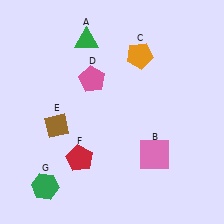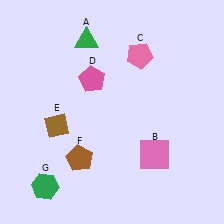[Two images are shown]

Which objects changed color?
C changed from orange to pink. F changed from red to brown.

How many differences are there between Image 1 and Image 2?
There are 2 differences between the two images.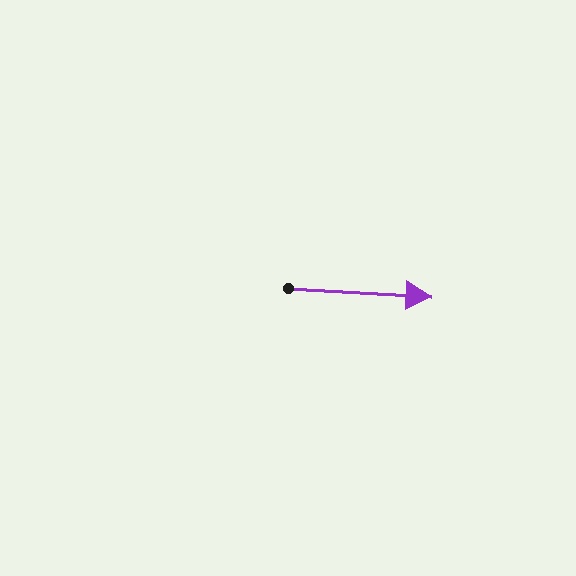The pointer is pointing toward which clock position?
Roughly 3 o'clock.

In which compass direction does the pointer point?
East.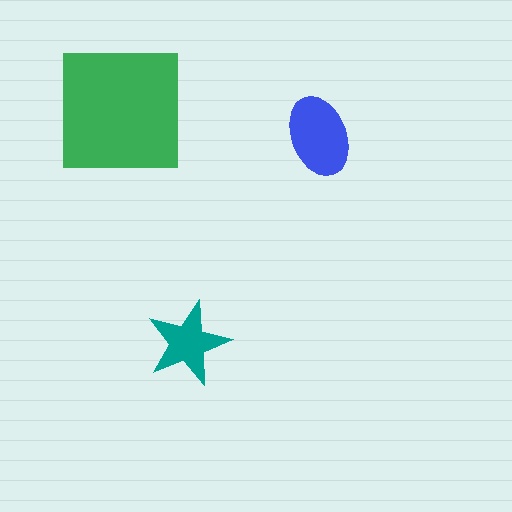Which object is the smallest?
The teal star.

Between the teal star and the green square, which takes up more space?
The green square.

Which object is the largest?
The green square.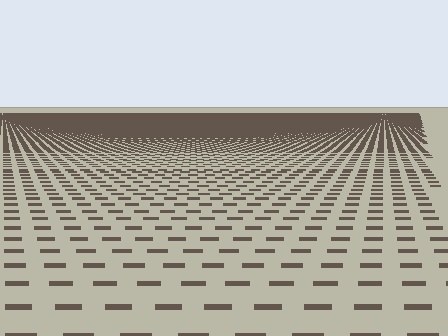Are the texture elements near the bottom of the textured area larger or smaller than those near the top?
Larger. Near the bottom, elements are closer to the viewer and appear at a bigger on-screen size.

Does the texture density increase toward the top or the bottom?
Density increases toward the top.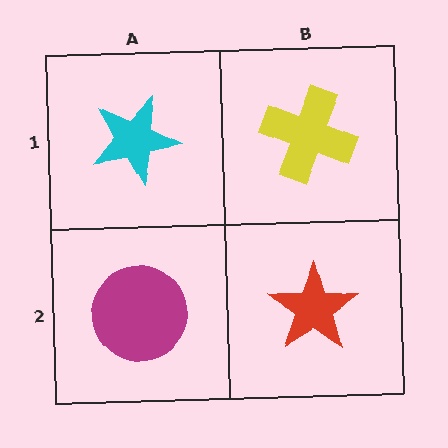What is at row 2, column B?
A red star.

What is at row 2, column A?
A magenta circle.